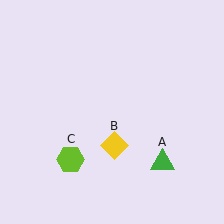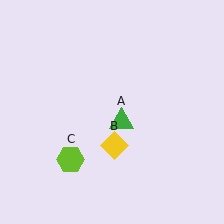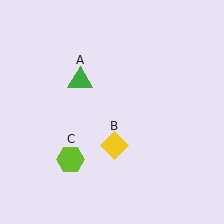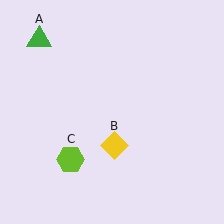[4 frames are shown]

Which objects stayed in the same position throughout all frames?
Yellow diamond (object B) and lime hexagon (object C) remained stationary.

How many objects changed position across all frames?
1 object changed position: green triangle (object A).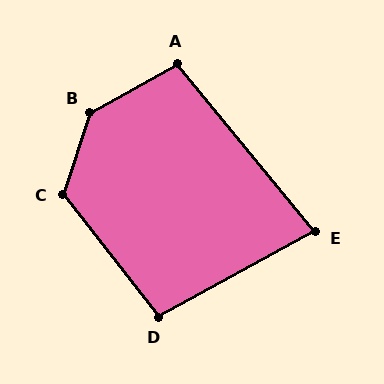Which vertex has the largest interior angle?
B, at approximately 138 degrees.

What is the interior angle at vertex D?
Approximately 100 degrees (obtuse).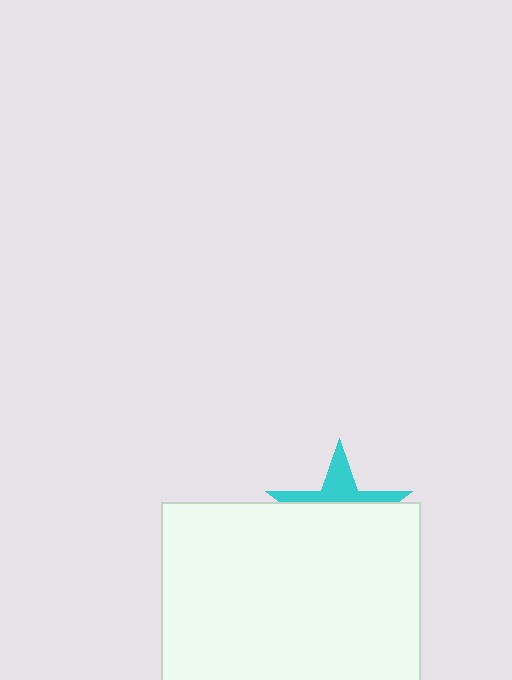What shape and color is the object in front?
The object in front is a white rectangle.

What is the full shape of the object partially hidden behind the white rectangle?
The partially hidden object is a cyan star.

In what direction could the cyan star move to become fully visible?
The cyan star could move up. That would shift it out from behind the white rectangle entirely.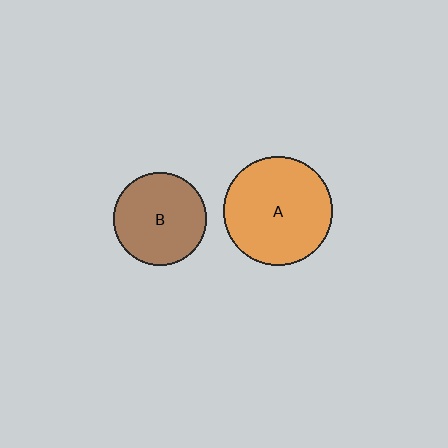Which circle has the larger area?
Circle A (orange).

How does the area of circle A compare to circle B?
Approximately 1.4 times.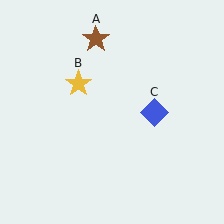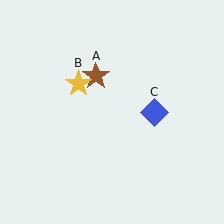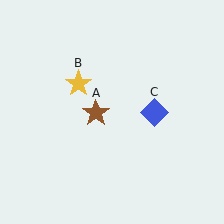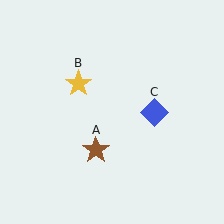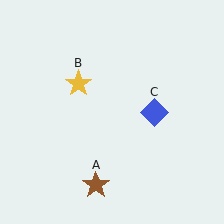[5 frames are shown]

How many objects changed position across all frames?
1 object changed position: brown star (object A).